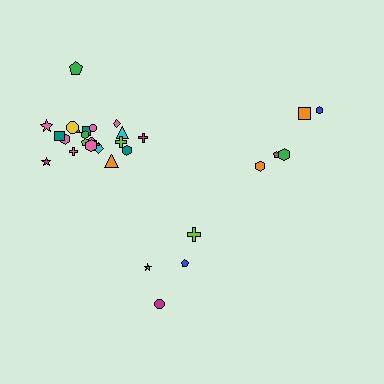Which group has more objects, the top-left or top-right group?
The top-left group.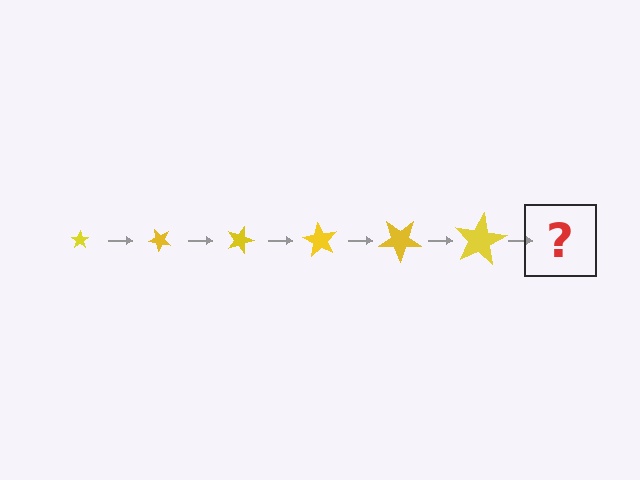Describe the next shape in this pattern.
It should be a star, larger than the previous one and rotated 270 degrees from the start.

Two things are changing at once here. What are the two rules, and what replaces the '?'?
The two rules are that the star grows larger each step and it rotates 45 degrees each step. The '?' should be a star, larger than the previous one and rotated 270 degrees from the start.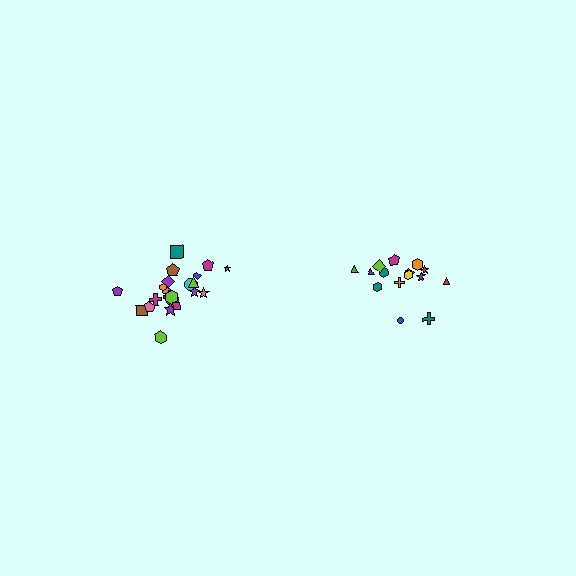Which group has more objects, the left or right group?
The left group.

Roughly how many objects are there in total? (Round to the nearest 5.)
Roughly 35 objects in total.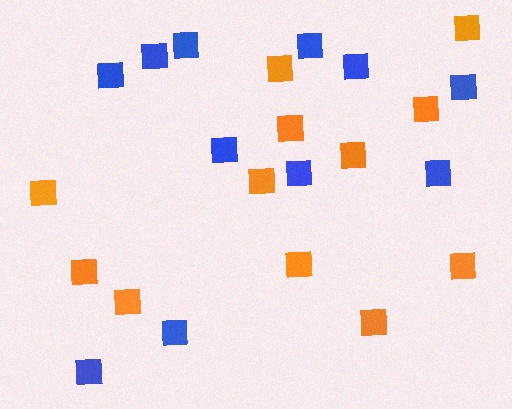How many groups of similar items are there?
There are 2 groups: one group of blue squares (11) and one group of orange squares (12).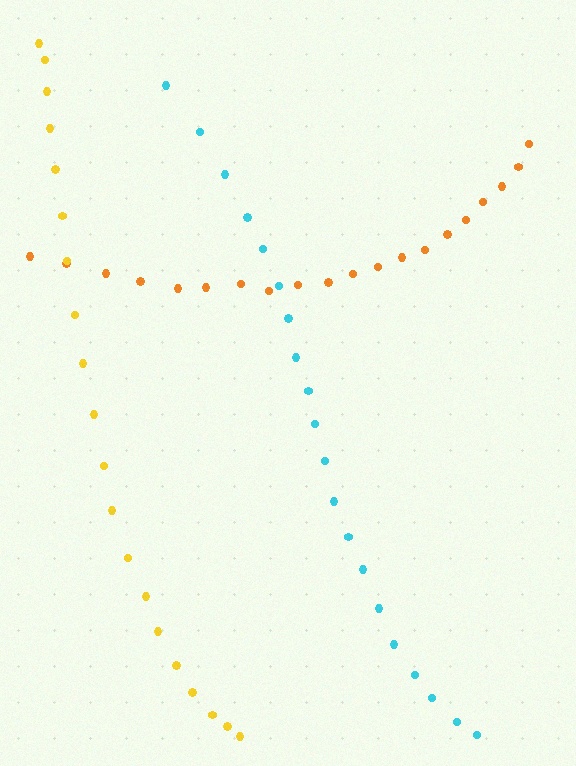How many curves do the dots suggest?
There are 3 distinct paths.